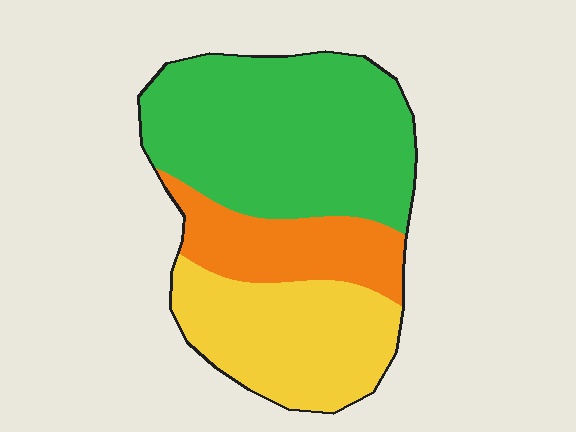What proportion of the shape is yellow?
Yellow covers 30% of the shape.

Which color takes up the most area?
Green, at roughly 50%.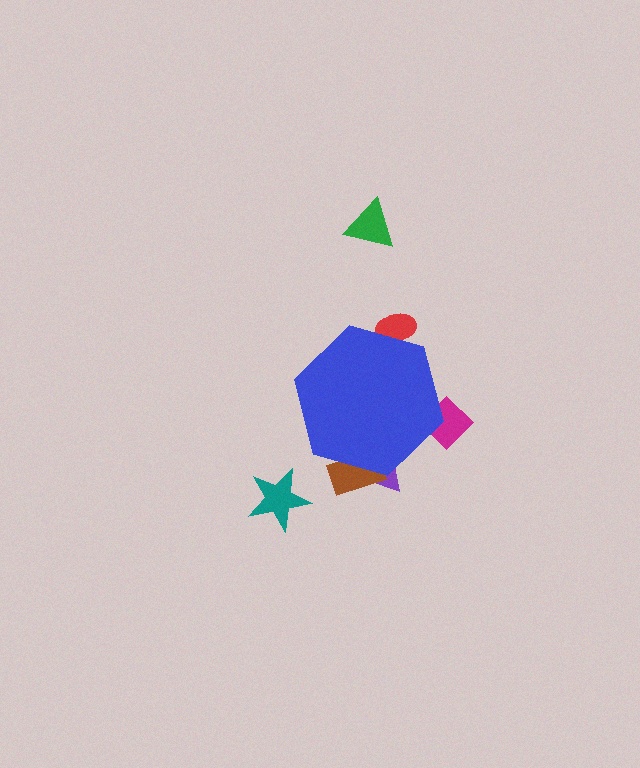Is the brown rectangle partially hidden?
Yes, the brown rectangle is partially hidden behind the blue hexagon.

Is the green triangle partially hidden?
No, the green triangle is fully visible.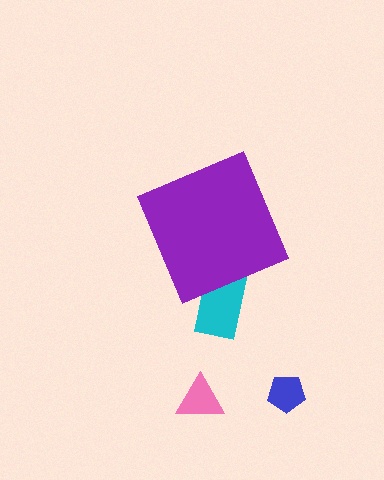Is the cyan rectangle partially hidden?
Yes, the cyan rectangle is partially hidden behind the purple diamond.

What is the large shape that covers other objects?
A purple diamond.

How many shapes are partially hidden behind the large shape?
1 shape is partially hidden.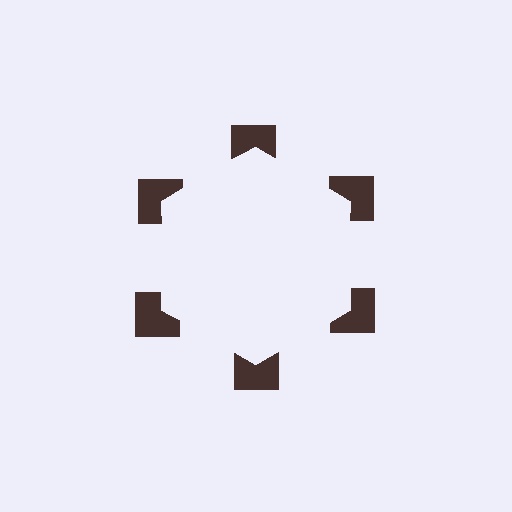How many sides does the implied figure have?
6 sides.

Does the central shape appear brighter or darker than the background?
It typically appears slightly brighter than the background, even though no actual brightness change is drawn.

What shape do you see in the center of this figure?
An illusory hexagon — its edges are inferred from the aligned wedge cuts in the notched squares, not physically drawn.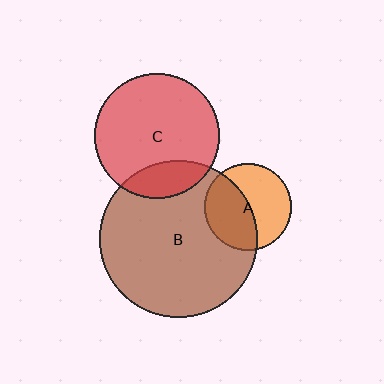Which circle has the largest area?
Circle B (brown).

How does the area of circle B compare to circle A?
Approximately 3.3 times.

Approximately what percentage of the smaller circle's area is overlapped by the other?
Approximately 45%.